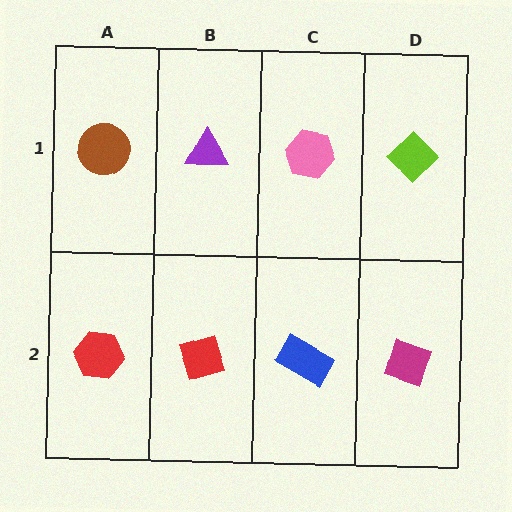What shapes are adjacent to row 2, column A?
A brown circle (row 1, column A), a red diamond (row 2, column B).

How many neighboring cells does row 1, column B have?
3.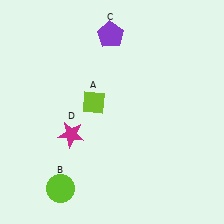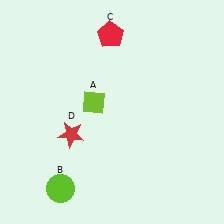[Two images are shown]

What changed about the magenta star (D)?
In Image 1, D is magenta. In Image 2, it changed to red.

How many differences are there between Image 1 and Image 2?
There are 2 differences between the two images.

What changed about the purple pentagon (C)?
In Image 1, C is purple. In Image 2, it changed to red.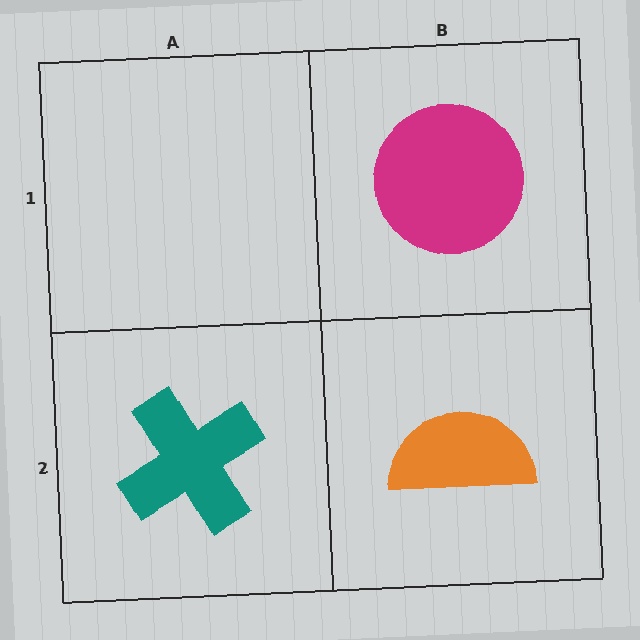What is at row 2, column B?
An orange semicircle.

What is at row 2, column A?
A teal cross.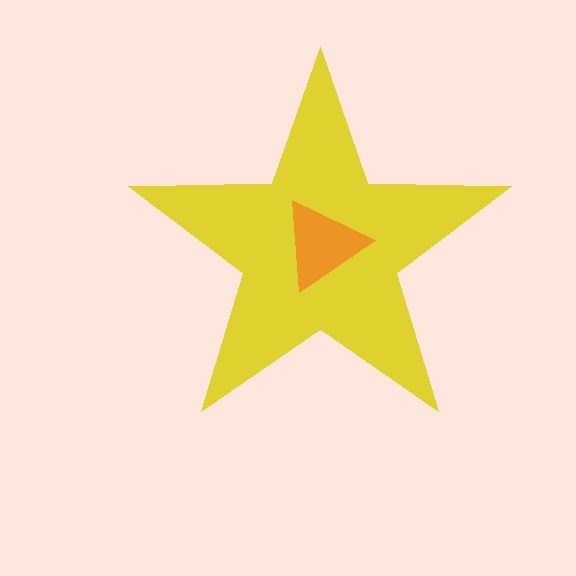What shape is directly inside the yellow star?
The orange triangle.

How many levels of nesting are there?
2.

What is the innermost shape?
The orange triangle.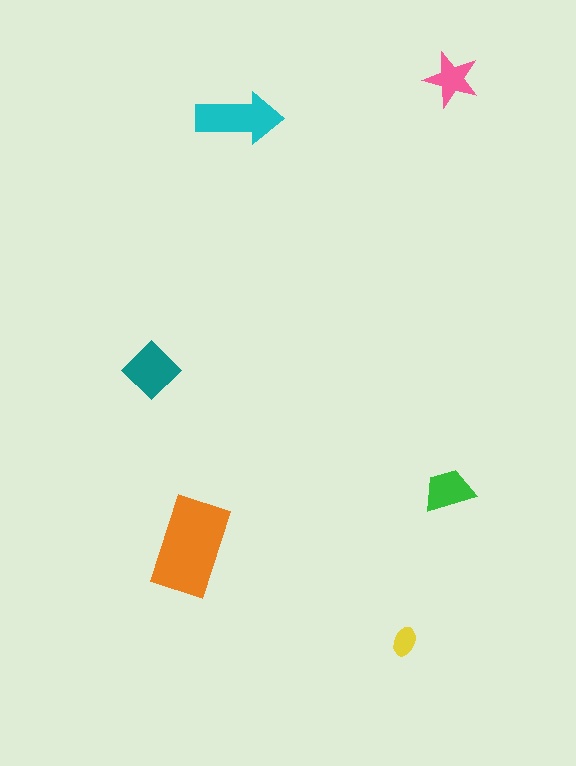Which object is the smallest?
The yellow ellipse.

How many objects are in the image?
There are 6 objects in the image.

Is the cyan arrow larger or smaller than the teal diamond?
Larger.